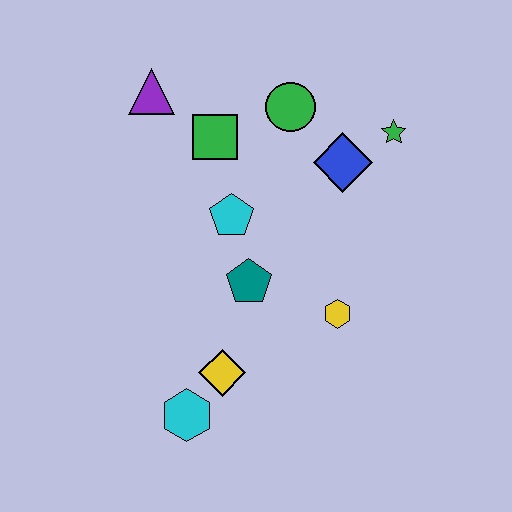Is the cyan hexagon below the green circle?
Yes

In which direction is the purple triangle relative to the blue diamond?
The purple triangle is to the left of the blue diamond.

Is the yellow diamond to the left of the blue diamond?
Yes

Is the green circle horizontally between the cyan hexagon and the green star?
Yes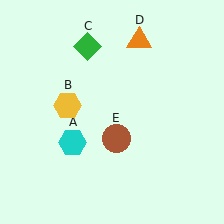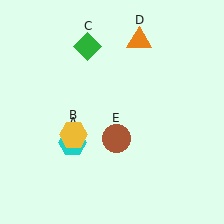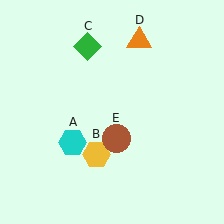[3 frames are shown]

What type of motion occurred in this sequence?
The yellow hexagon (object B) rotated counterclockwise around the center of the scene.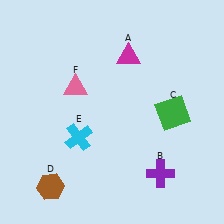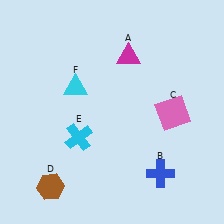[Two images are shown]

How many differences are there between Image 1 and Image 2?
There are 3 differences between the two images.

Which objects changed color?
B changed from purple to blue. C changed from green to pink. F changed from pink to cyan.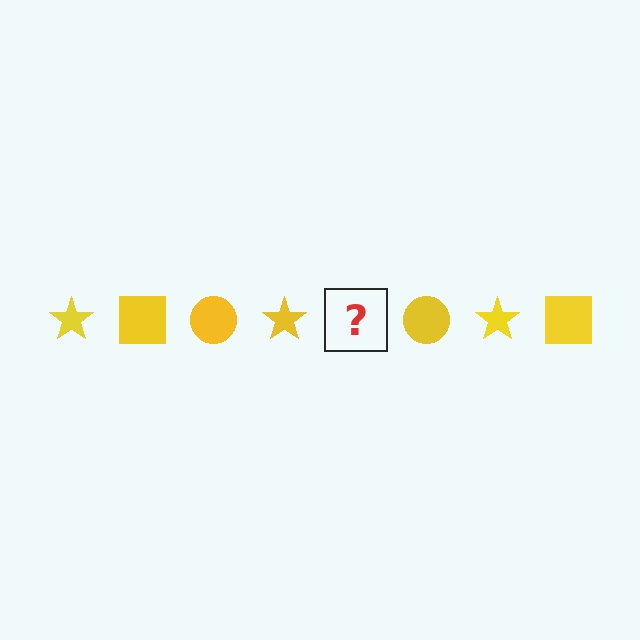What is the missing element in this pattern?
The missing element is a yellow square.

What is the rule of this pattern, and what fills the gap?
The rule is that the pattern cycles through star, square, circle shapes in yellow. The gap should be filled with a yellow square.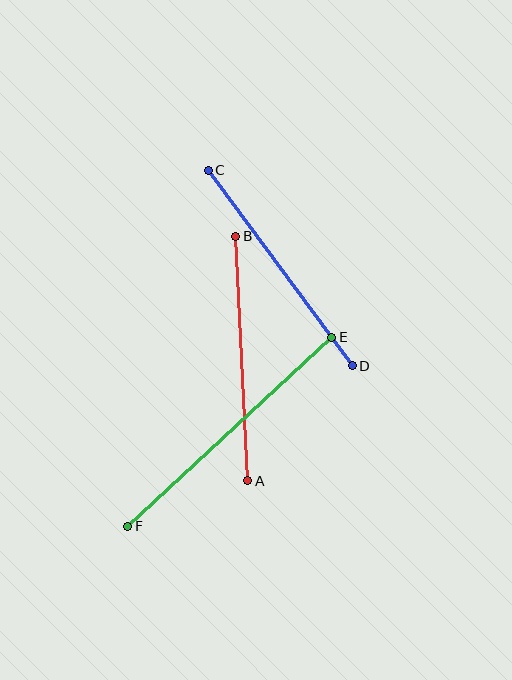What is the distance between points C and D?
The distance is approximately 243 pixels.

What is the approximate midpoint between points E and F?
The midpoint is at approximately (230, 432) pixels.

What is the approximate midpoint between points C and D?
The midpoint is at approximately (280, 268) pixels.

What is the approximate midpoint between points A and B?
The midpoint is at approximately (242, 358) pixels.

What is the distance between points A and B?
The distance is approximately 245 pixels.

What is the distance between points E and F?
The distance is approximately 278 pixels.